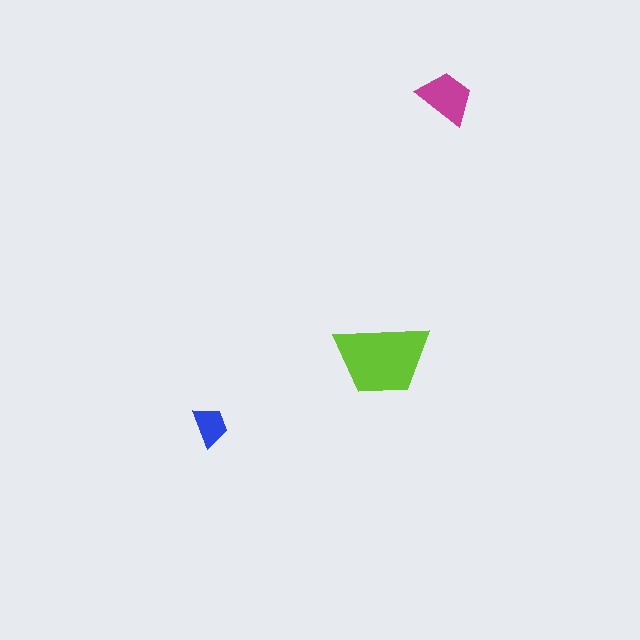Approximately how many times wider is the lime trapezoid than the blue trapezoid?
About 2.5 times wider.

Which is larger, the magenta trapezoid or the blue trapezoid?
The magenta one.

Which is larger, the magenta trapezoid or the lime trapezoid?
The lime one.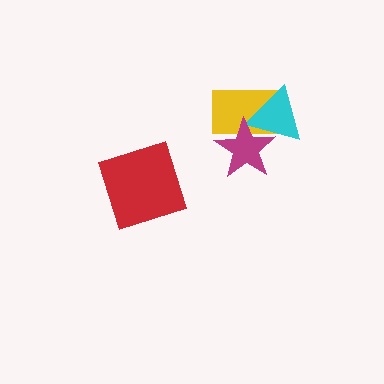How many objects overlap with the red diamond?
0 objects overlap with the red diamond.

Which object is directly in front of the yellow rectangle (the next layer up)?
The cyan triangle is directly in front of the yellow rectangle.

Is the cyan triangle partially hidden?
Yes, it is partially covered by another shape.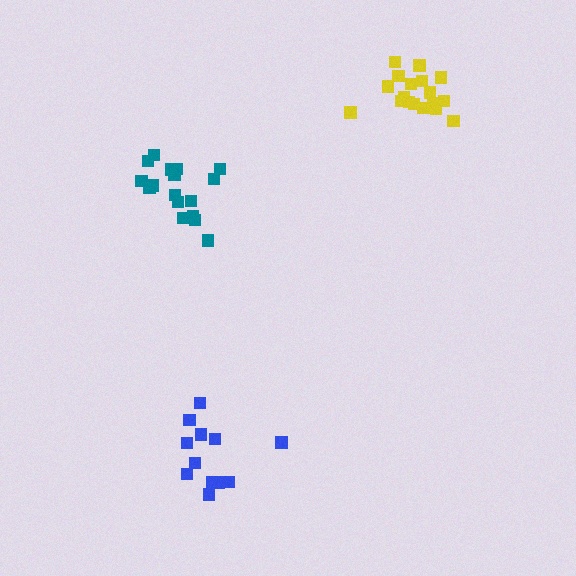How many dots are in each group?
Group 1: 17 dots, Group 2: 12 dots, Group 3: 18 dots (47 total).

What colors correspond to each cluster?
The clusters are colored: teal, blue, yellow.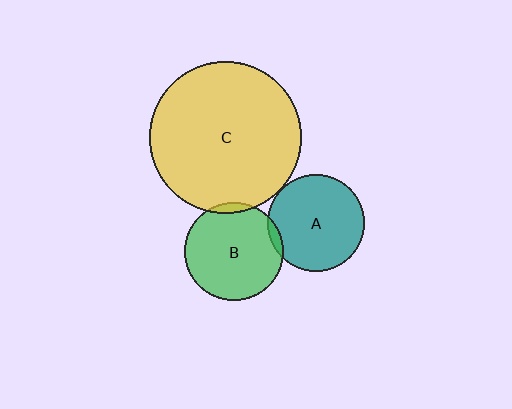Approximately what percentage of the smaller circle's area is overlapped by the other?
Approximately 5%.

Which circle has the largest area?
Circle C (yellow).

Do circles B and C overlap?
Yes.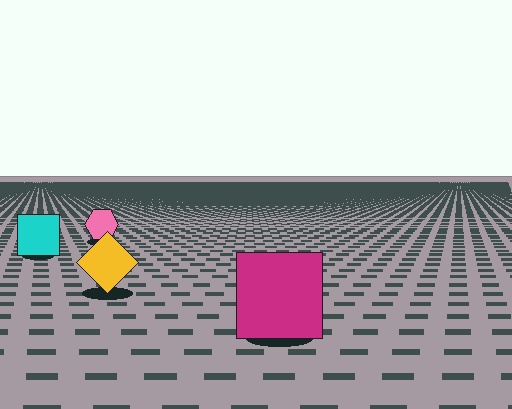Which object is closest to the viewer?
The magenta square is closest. The texture marks near it are larger and more spread out.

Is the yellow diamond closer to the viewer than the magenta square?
No. The magenta square is closer — you can tell from the texture gradient: the ground texture is coarser near it.